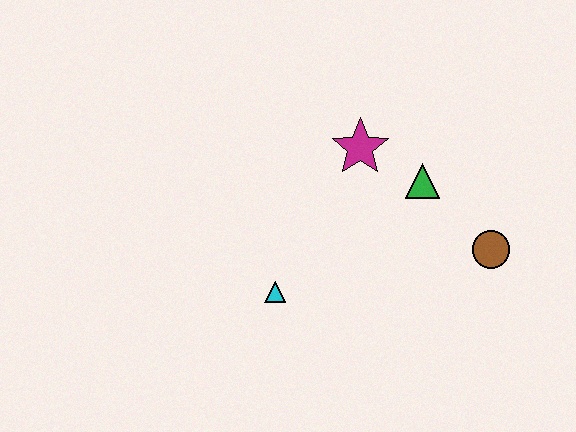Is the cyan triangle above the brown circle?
No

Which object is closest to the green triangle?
The magenta star is closest to the green triangle.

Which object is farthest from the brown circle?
The cyan triangle is farthest from the brown circle.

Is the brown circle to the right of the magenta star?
Yes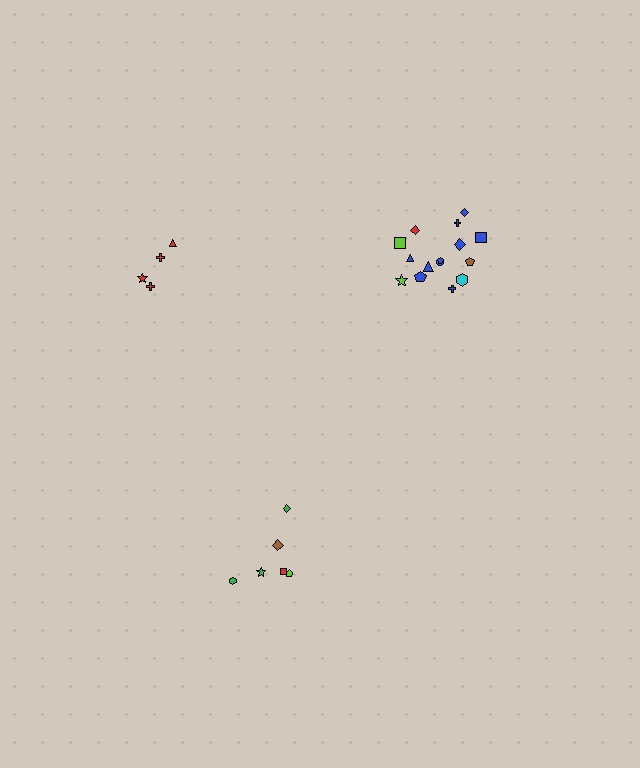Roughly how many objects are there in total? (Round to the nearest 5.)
Roughly 25 objects in total.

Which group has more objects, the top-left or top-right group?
The top-right group.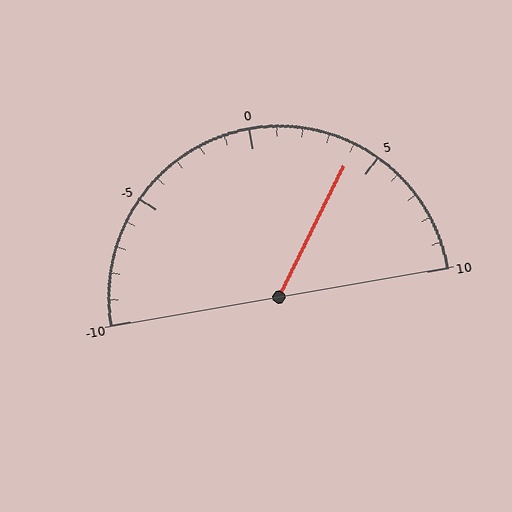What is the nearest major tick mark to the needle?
The nearest major tick mark is 5.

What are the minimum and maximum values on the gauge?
The gauge ranges from -10 to 10.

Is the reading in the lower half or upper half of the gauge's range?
The reading is in the upper half of the range (-10 to 10).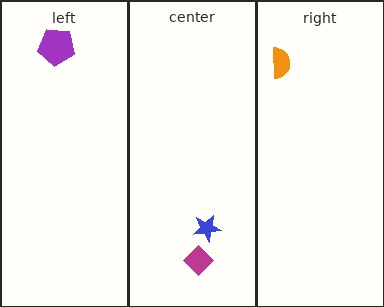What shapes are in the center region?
The blue star, the magenta diamond.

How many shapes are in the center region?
2.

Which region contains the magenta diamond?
The center region.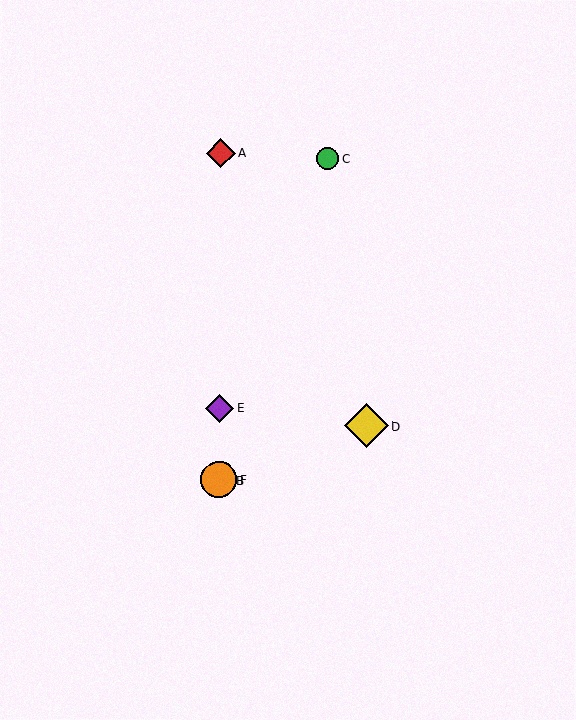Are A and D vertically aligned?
No, A is at x≈221 and D is at x≈366.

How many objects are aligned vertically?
4 objects (A, B, E, F) are aligned vertically.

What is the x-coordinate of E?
Object E is at x≈219.